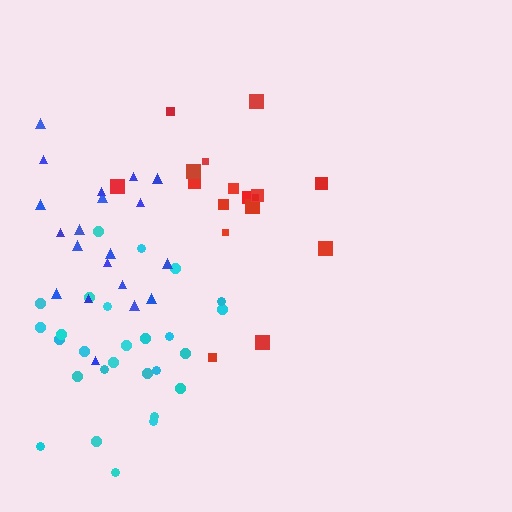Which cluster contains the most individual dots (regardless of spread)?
Cyan (27).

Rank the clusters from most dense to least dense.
cyan, red, blue.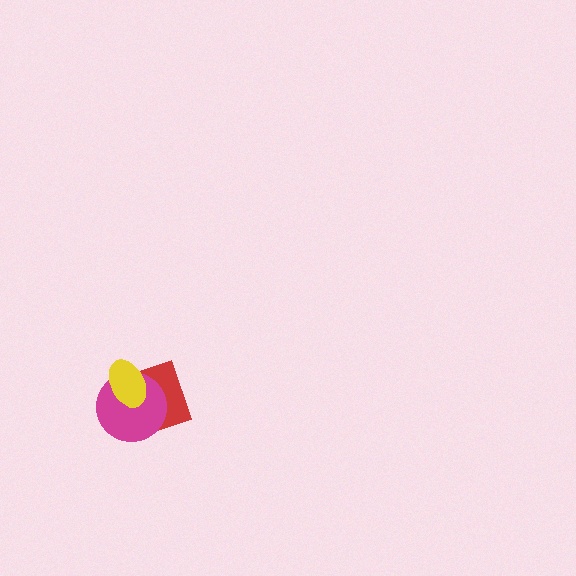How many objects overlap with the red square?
2 objects overlap with the red square.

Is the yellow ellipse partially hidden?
No, no other shape covers it.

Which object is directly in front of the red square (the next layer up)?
The magenta circle is directly in front of the red square.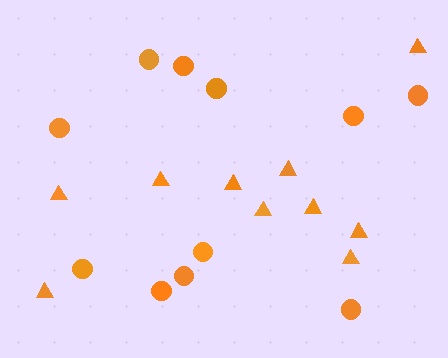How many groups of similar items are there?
There are 2 groups: one group of triangles (10) and one group of circles (11).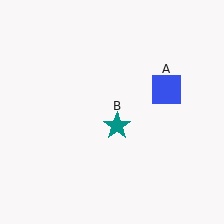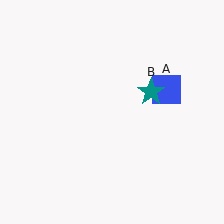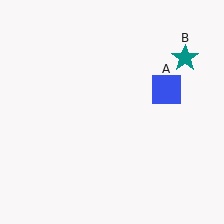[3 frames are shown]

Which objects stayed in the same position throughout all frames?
Blue square (object A) remained stationary.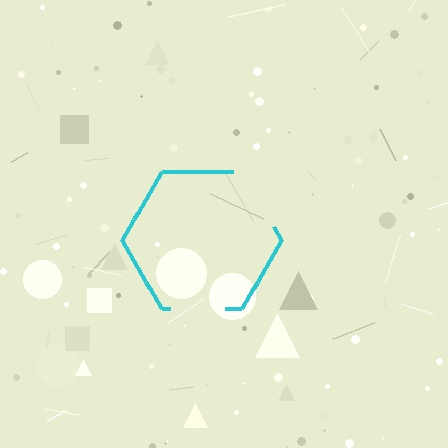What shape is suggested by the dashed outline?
The dashed outline suggests a hexagon.